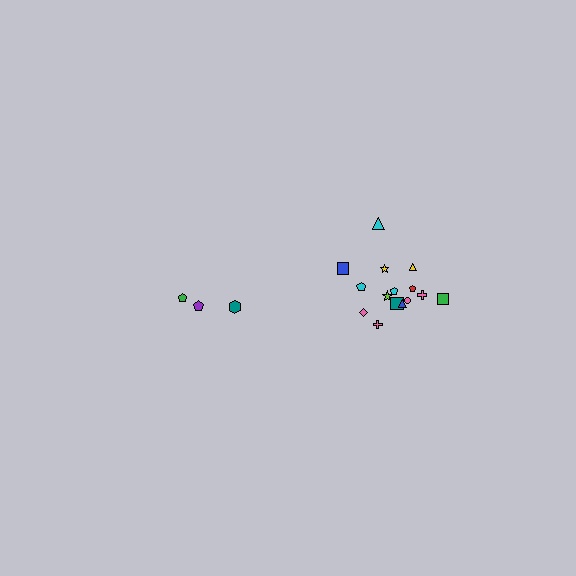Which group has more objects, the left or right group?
The right group.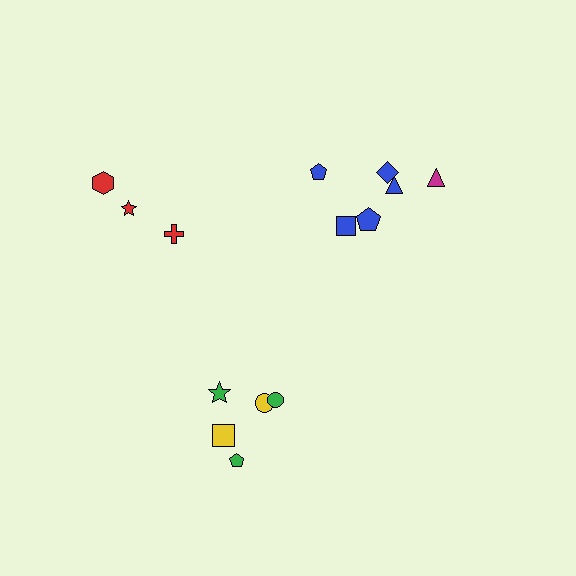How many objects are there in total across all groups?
There are 14 objects.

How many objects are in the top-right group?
There are 6 objects.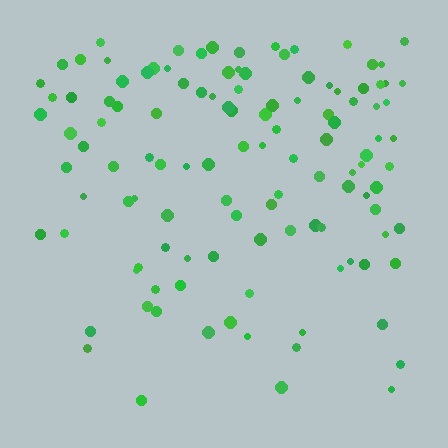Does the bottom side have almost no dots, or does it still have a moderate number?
Still a moderate number, just noticeably fewer than the top.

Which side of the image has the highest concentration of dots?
The top.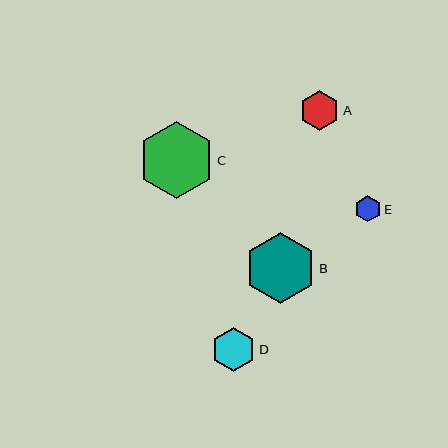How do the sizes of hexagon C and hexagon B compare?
Hexagon C and hexagon B are approximately the same size.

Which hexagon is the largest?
Hexagon C is the largest with a size of approximately 76 pixels.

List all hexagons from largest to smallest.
From largest to smallest: C, B, D, A, E.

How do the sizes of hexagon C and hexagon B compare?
Hexagon C and hexagon B are approximately the same size.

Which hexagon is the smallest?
Hexagon E is the smallest with a size of approximately 26 pixels.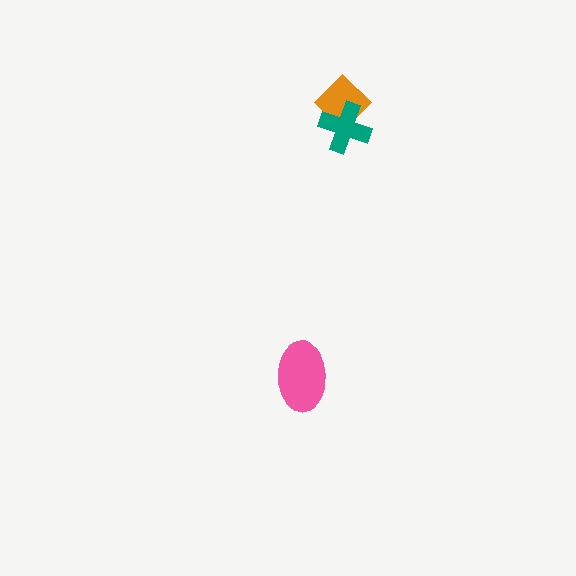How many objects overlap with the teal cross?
1 object overlaps with the teal cross.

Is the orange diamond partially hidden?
Yes, it is partially covered by another shape.